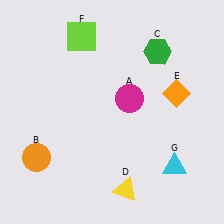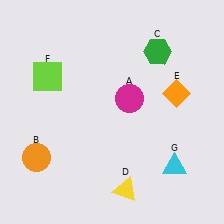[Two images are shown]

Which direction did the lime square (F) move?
The lime square (F) moved down.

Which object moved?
The lime square (F) moved down.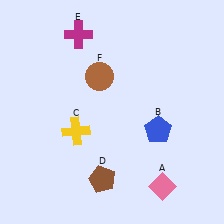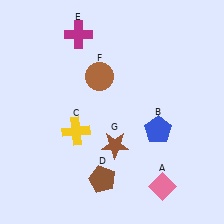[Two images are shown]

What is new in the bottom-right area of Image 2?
A brown star (G) was added in the bottom-right area of Image 2.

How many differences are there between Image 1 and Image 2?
There is 1 difference between the two images.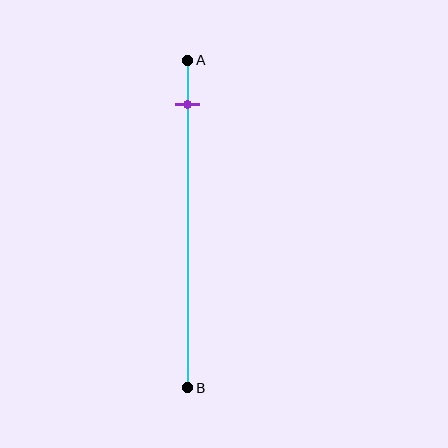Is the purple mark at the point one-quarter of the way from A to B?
No, the mark is at about 15% from A, not at the 25% one-quarter point.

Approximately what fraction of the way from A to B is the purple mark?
The purple mark is approximately 15% of the way from A to B.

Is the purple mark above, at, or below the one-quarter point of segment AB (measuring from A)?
The purple mark is above the one-quarter point of segment AB.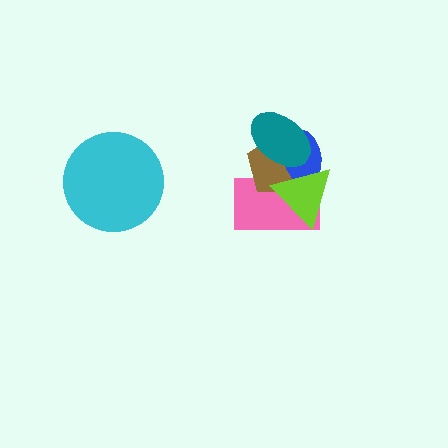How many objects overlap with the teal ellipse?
4 objects overlap with the teal ellipse.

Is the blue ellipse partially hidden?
Yes, it is partially covered by another shape.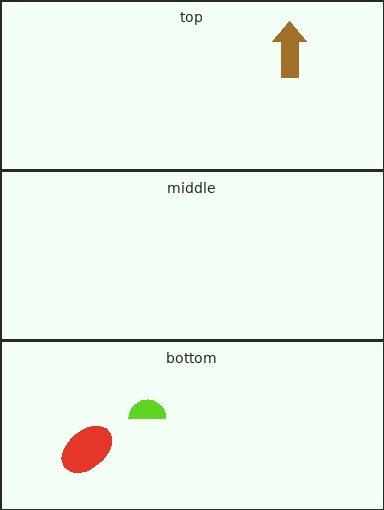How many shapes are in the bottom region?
2.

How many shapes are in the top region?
1.